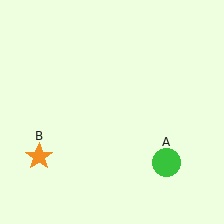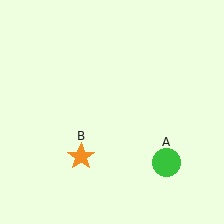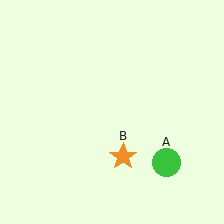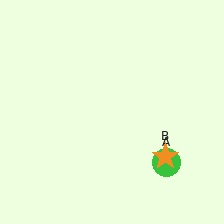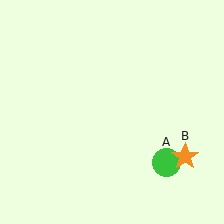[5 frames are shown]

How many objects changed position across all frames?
1 object changed position: orange star (object B).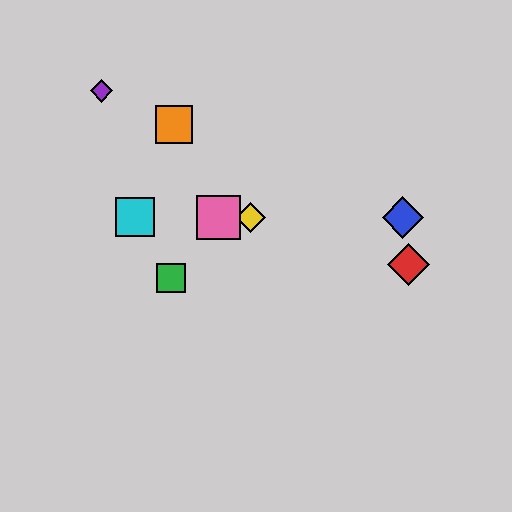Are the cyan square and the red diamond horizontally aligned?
No, the cyan square is at y≈217 and the red diamond is at y≈264.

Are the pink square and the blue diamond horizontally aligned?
Yes, both are at y≈217.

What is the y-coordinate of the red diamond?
The red diamond is at y≈264.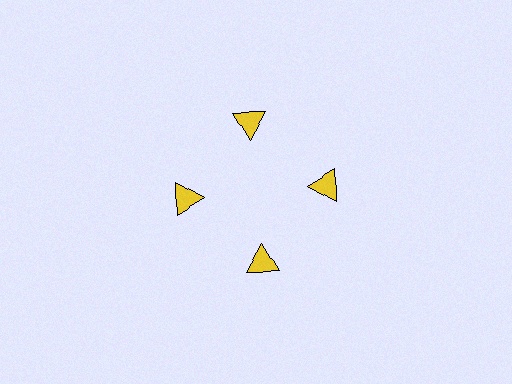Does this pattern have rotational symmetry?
Yes, this pattern has 4-fold rotational symmetry. It looks the same after rotating 90 degrees around the center.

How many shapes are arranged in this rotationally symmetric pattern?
There are 4 shapes, arranged in 4 groups of 1.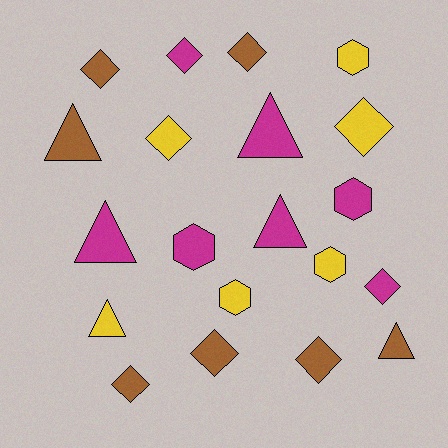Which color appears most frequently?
Brown, with 7 objects.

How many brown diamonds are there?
There are 5 brown diamonds.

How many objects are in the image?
There are 20 objects.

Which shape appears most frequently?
Diamond, with 9 objects.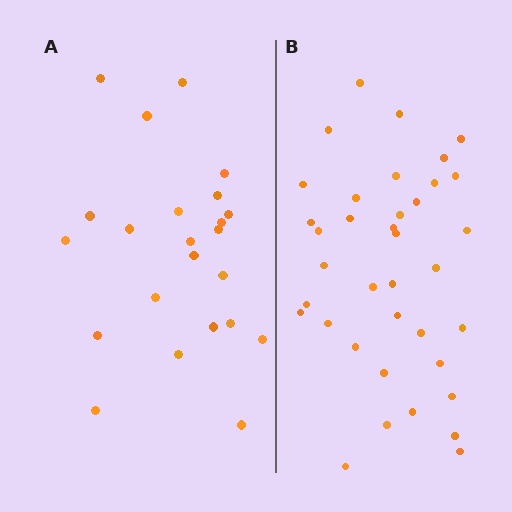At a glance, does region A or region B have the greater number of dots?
Region B (the right region) has more dots.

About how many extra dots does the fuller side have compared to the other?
Region B has approximately 15 more dots than region A.